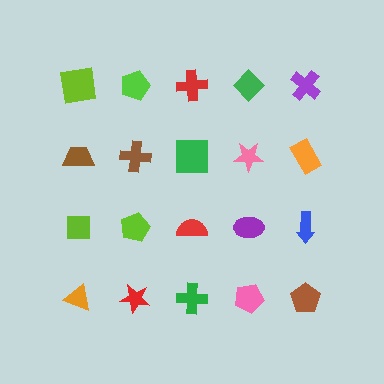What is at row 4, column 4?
A pink pentagon.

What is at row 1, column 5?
A purple cross.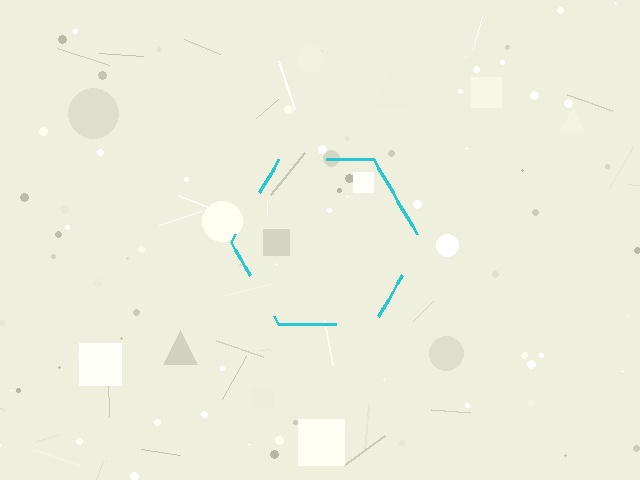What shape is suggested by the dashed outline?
The dashed outline suggests a hexagon.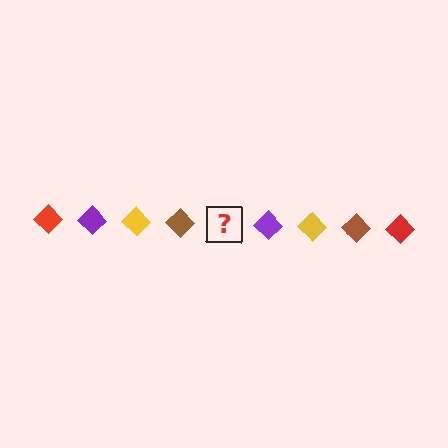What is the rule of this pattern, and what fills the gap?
The rule is that the pattern cycles through red, purple, yellow, brown diamonds. The gap should be filled with a red diamond.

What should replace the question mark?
The question mark should be replaced with a red diamond.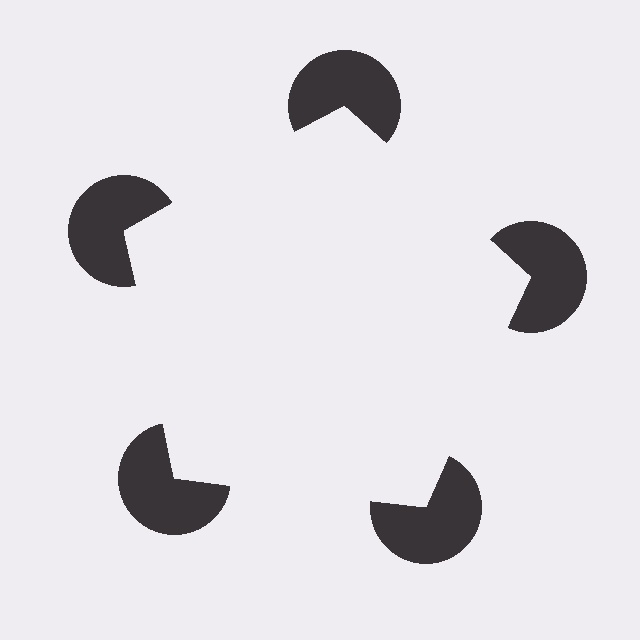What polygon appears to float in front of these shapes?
An illusory pentagon — its edges are inferred from the aligned wedge cuts in the pac-man discs, not physically drawn.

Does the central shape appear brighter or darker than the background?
It typically appears slightly brighter than the background, even though no actual brightness change is drawn.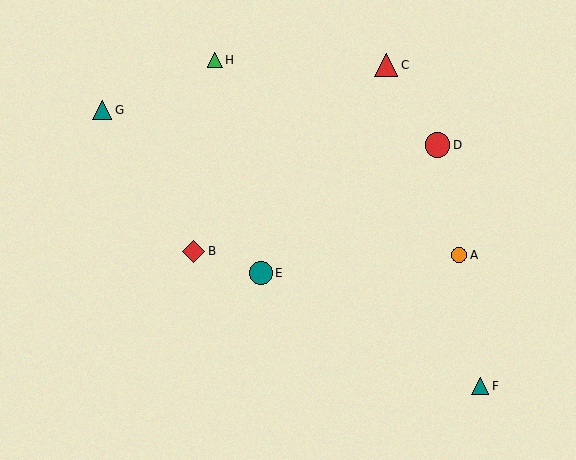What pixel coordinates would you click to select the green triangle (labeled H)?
Click at (215, 60) to select the green triangle H.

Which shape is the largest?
The red circle (labeled D) is the largest.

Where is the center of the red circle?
The center of the red circle is at (438, 145).